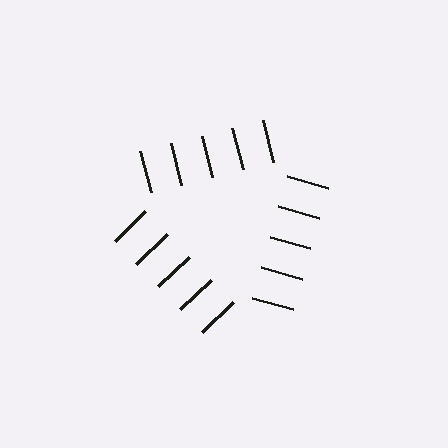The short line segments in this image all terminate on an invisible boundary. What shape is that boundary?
An illusory triangle — the line segments terminate on its edges but no continuous stroke is drawn.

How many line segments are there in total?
15 — 5 along each of the 3 edges.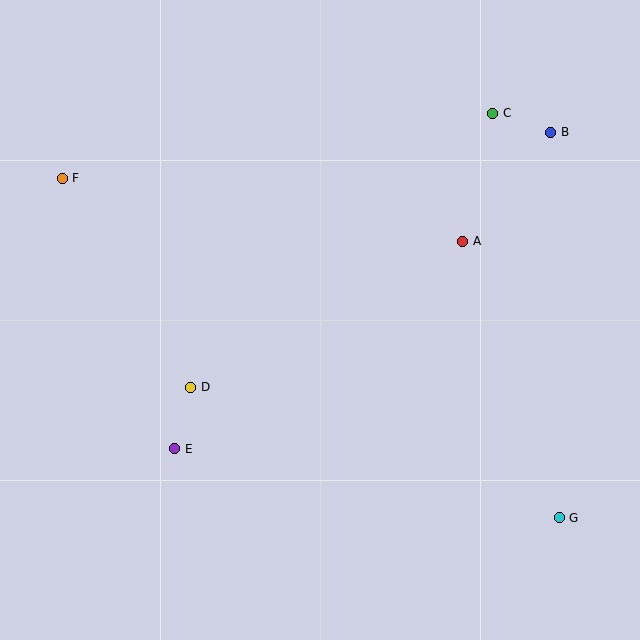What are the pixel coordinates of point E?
Point E is at (174, 449).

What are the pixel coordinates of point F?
Point F is at (62, 178).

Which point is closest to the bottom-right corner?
Point G is closest to the bottom-right corner.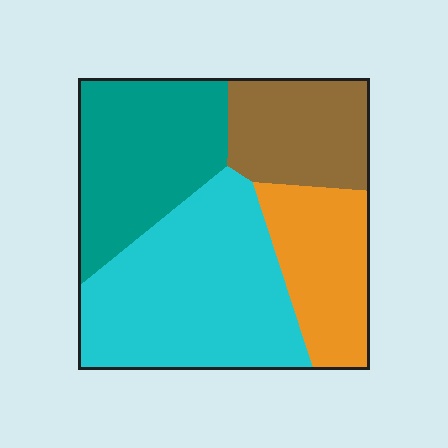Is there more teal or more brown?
Teal.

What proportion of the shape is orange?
Orange takes up about one fifth (1/5) of the shape.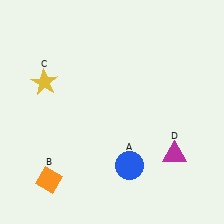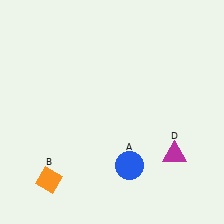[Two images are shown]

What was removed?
The yellow star (C) was removed in Image 2.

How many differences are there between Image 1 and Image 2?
There is 1 difference between the two images.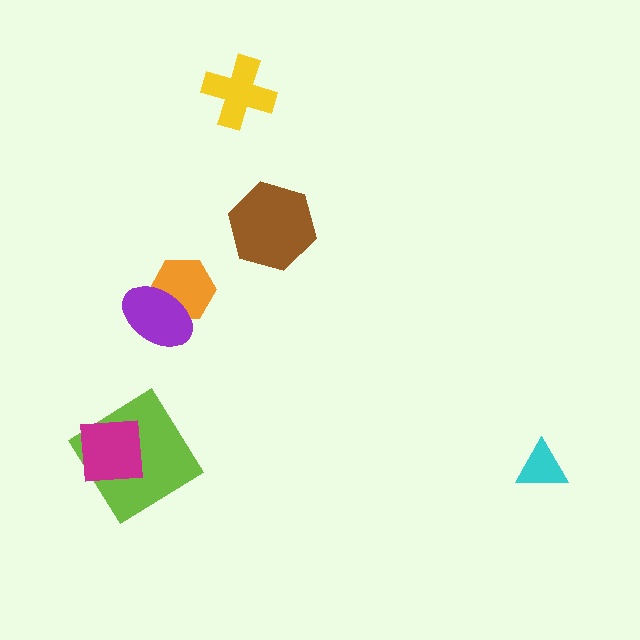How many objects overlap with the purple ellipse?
1 object overlaps with the purple ellipse.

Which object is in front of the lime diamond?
The magenta square is in front of the lime diamond.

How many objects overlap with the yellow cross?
0 objects overlap with the yellow cross.